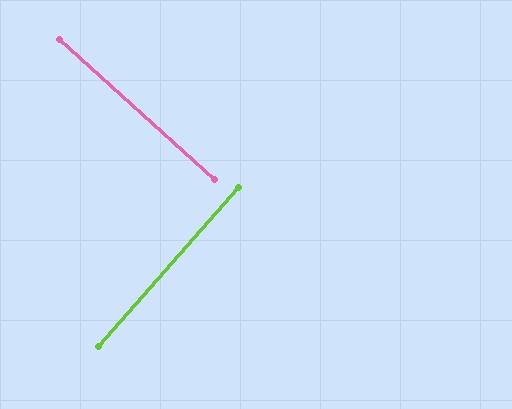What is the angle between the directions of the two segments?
Approximately 89 degrees.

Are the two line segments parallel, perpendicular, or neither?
Perpendicular — they meet at approximately 89°.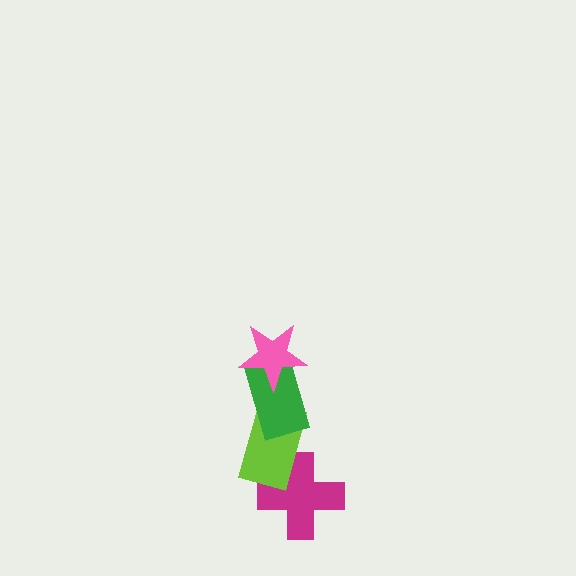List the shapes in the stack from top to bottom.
From top to bottom: the pink star, the green rectangle, the lime rectangle, the magenta cross.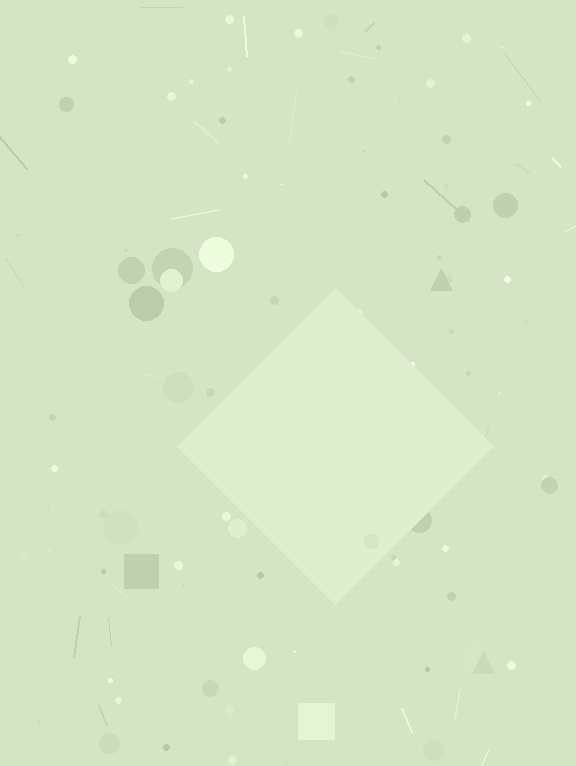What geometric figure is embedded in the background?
A diamond is embedded in the background.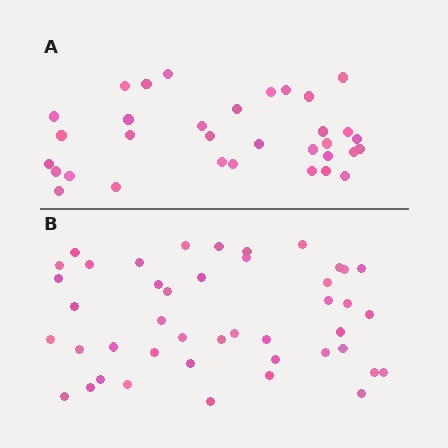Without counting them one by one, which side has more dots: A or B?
Region B (the bottom region) has more dots.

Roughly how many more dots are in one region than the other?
Region B has roughly 12 or so more dots than region A.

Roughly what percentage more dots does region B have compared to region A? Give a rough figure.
About 35% more.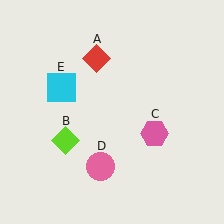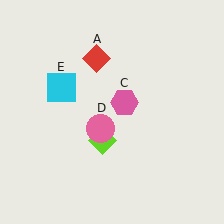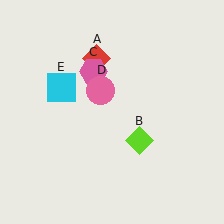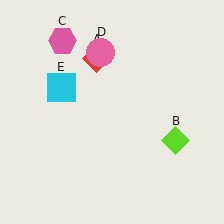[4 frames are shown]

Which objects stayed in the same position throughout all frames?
Red diamond (object A) and cyan square (object E) remained stationary.